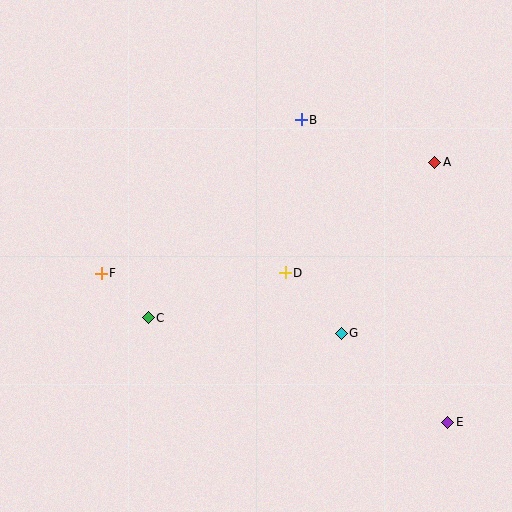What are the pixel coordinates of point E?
Point E is at (448, 422).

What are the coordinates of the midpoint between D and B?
The midpoint between D and B is at (293, 196).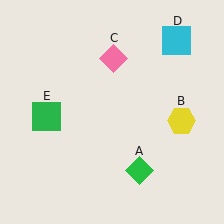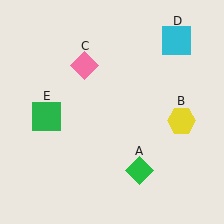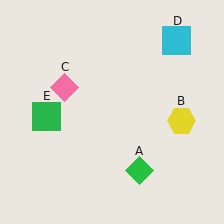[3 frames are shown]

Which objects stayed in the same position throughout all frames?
Green diamond (object A) and yellow hexagon (object B) and cyan square (object D) and green square (object E) remained stationary.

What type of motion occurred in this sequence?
The pink diamond (object C) rotated counterclockwise around the center of the scene.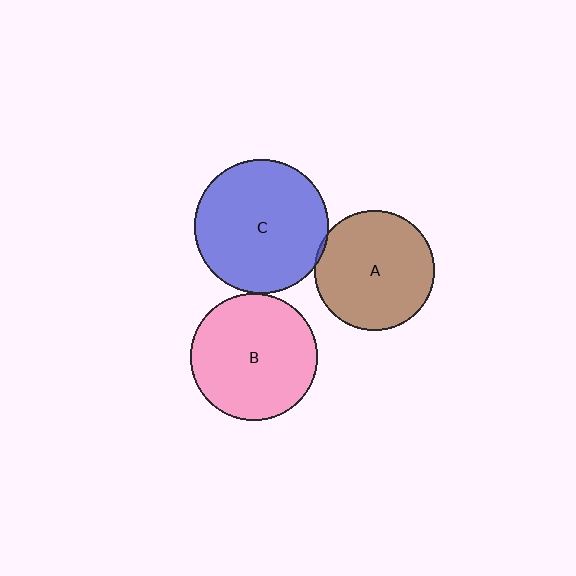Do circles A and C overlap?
Yes.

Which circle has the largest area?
Circle C (blue).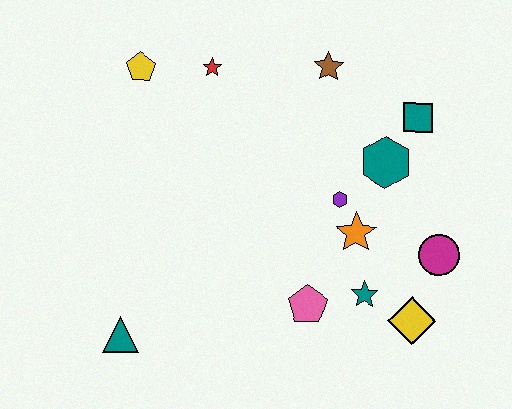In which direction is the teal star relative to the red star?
The teal star is below the red star.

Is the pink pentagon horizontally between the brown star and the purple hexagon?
No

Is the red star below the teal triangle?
No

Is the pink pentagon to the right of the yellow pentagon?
Yes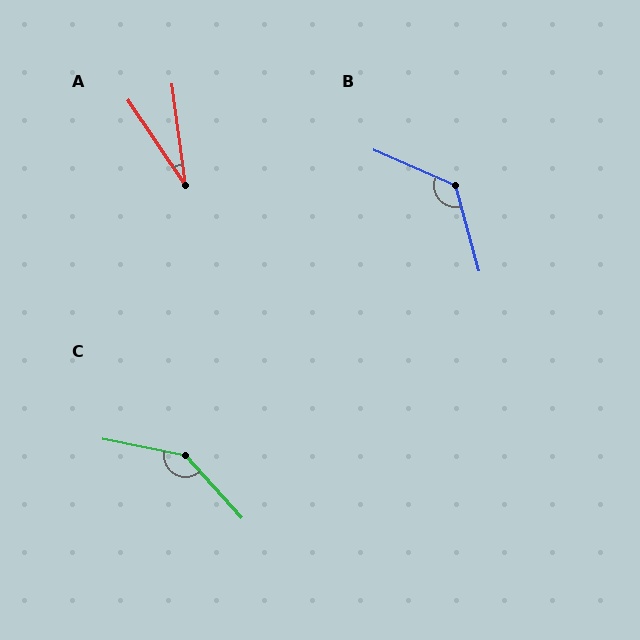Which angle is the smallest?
A, at approximately 26 degrees.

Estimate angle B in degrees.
Approximately 129 degrees.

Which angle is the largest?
C, at approximately 143 degrees.